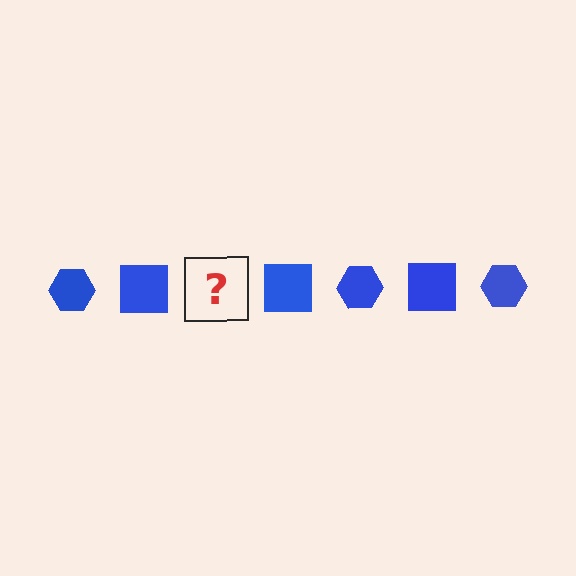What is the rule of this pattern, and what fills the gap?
The rule is that the pattern cycles through hexagon, square shapes in blue. The gap should be filled with a blue hexagon.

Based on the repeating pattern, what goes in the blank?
The blank should be a blue hexagon.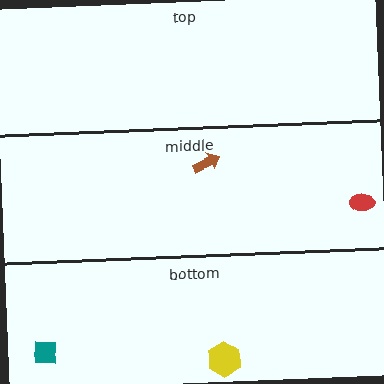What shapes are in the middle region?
The red ellipse, the brown arrow.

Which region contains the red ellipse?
The middle region.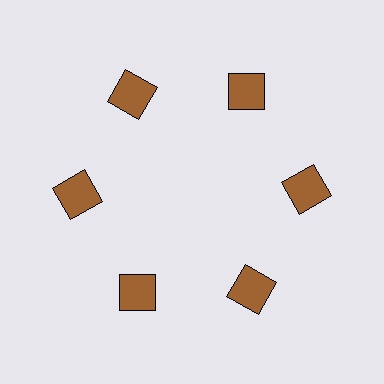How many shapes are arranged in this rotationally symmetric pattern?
There are 6 shapes, arranged in 6 groups of 1.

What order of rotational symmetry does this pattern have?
This pattern has 6-fold rotational symmetry.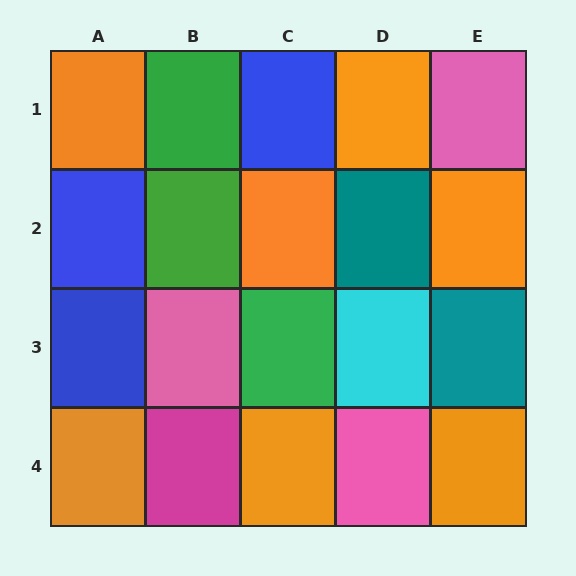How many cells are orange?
7 cells are orange.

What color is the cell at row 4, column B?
Magenta.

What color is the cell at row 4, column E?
Orange.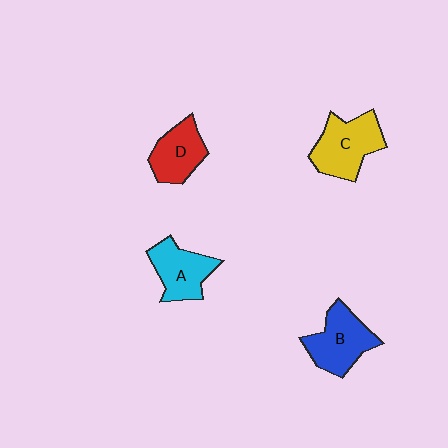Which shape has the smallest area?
Shape D (red).